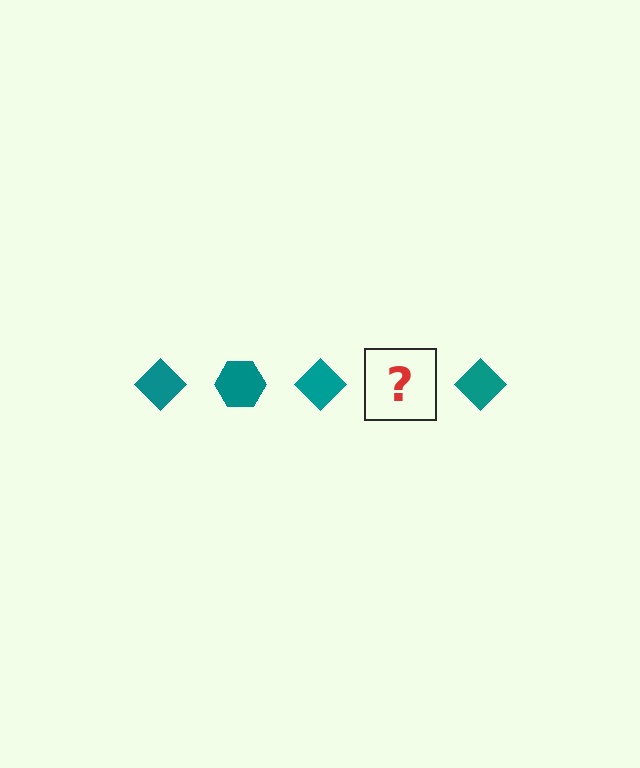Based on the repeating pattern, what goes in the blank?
The blank should be a teal hexagon.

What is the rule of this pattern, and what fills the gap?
The rule is that the pattern cycles through diamond, hexagon shapes in teal. The gap should be filled with a teal hexagon.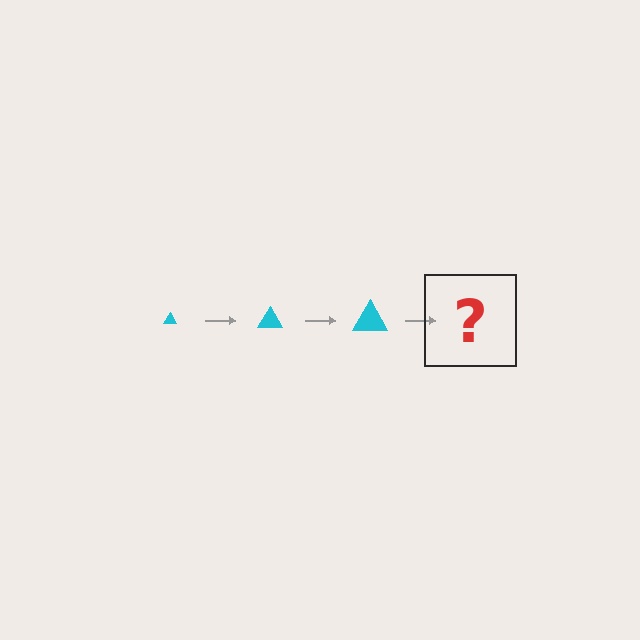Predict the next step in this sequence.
The next step is a cyan triangle, larger than the previous one.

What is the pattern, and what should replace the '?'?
The pattern is that the triangle gets progressively larger each step. The '?' should be a cyan triangle, larger than the previous one.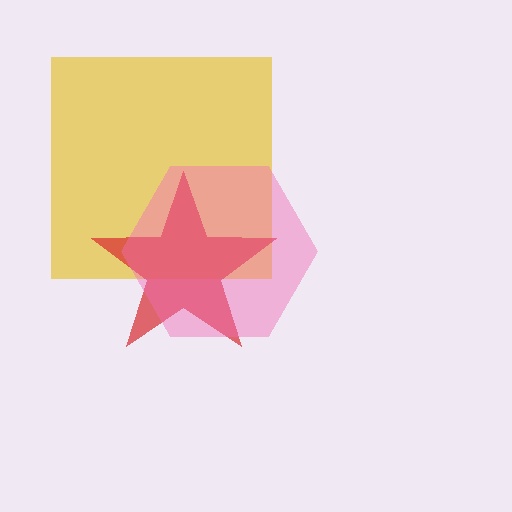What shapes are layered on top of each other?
The layered shapes are: a yellow square, a red star, a pink hexagon.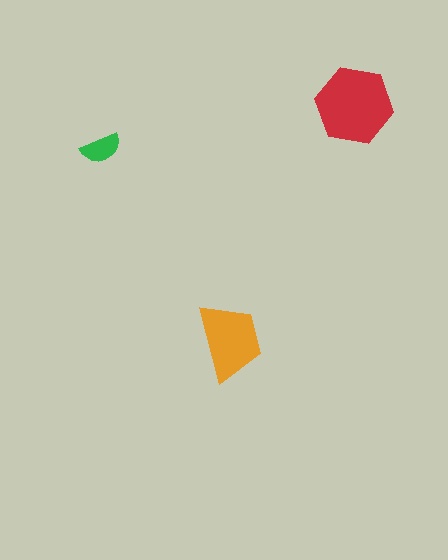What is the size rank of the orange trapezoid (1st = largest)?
2nd.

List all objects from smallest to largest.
The green semicircle, the orange trapezoid, the red hexagon.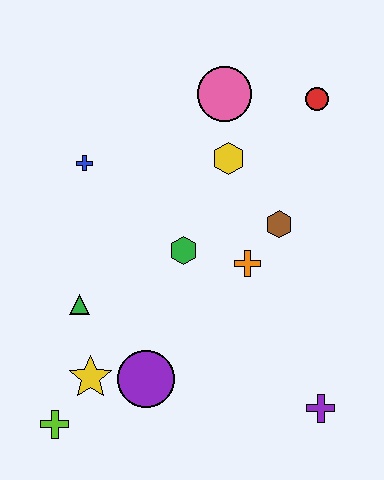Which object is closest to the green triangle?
The yellow star is closest to the green triangle.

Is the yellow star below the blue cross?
Yes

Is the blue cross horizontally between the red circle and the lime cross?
Yes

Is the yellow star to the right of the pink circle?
No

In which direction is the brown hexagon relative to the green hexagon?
The brown hexagon is to the right of the green hexagon.